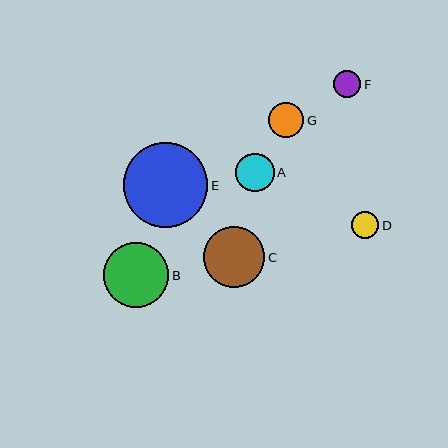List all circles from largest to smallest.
From largest to smallest: E, B, C, A, G, F, D.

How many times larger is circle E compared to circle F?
Circle E is approximately 3.1 times the size of circle F.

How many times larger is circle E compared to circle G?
Circle E is approximately 2.4 times the size of circle G.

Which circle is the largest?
Circle E is the largest with a size of approximately 85 pixels.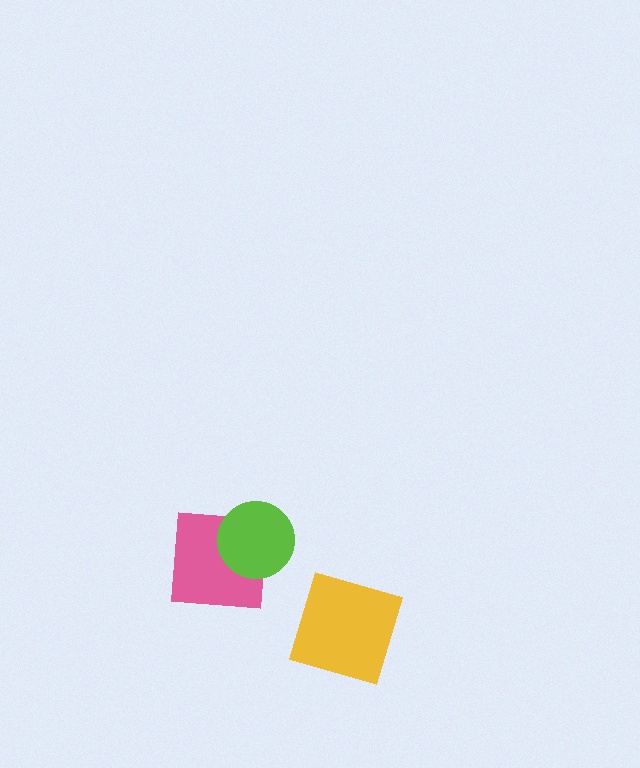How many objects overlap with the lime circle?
1 object overlaps with the lime circle.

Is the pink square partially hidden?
Yes, it is partially covered by another shape.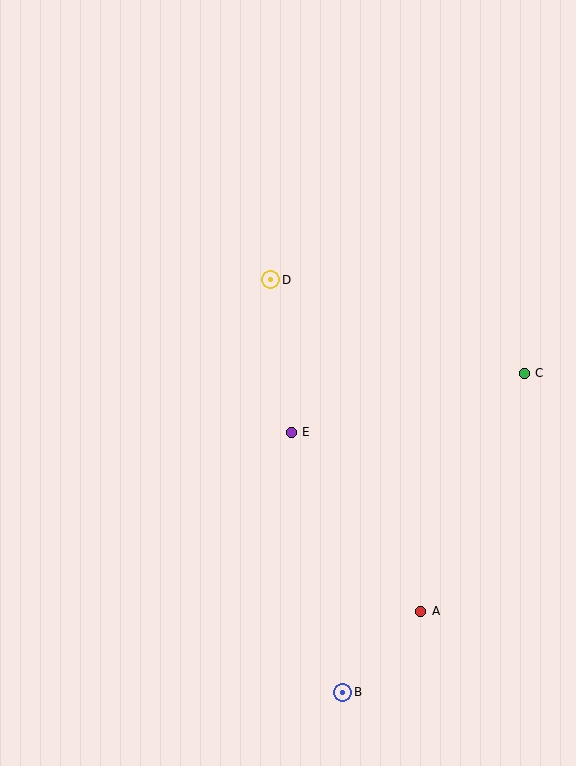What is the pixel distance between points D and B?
The distance between D and B is 418 pixels.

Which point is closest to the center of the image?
Point E at (291, 432) is closest to the center.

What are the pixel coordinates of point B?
Point B is at (343, 692).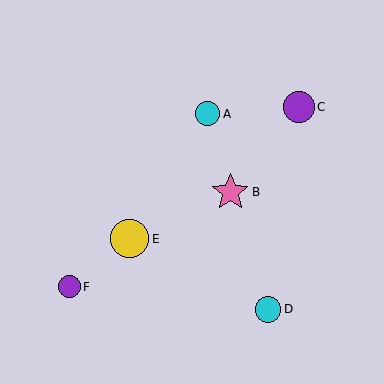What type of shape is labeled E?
Shape E is a yellow circle.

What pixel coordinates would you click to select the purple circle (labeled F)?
Click at (70, 287) to select the purple circle F.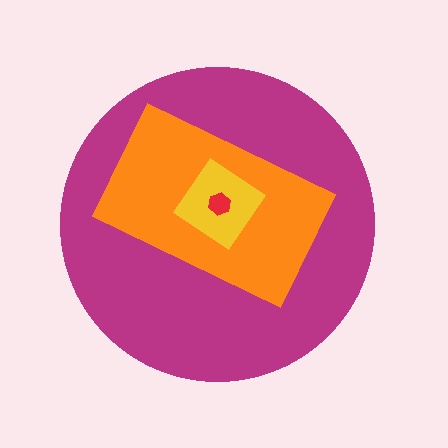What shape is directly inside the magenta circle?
The orange rectangle.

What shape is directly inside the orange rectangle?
The yellow diamond.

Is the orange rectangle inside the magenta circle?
Yes.